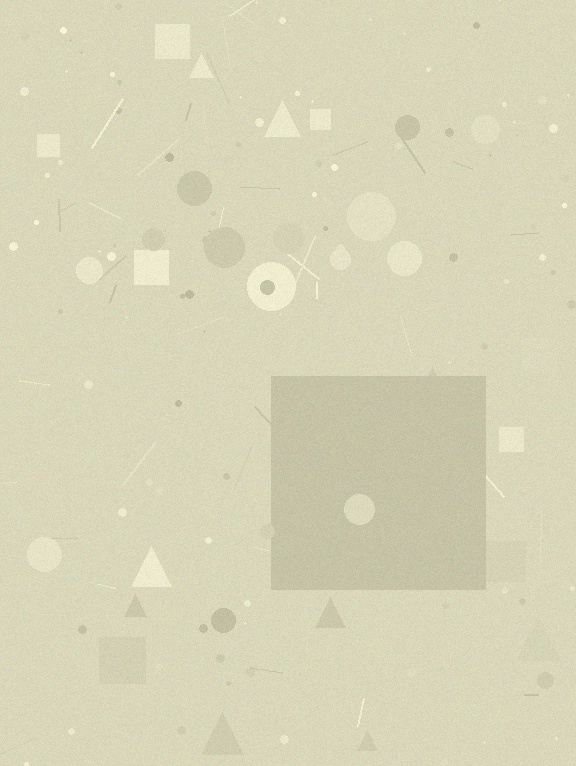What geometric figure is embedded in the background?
A square is embedded in the background.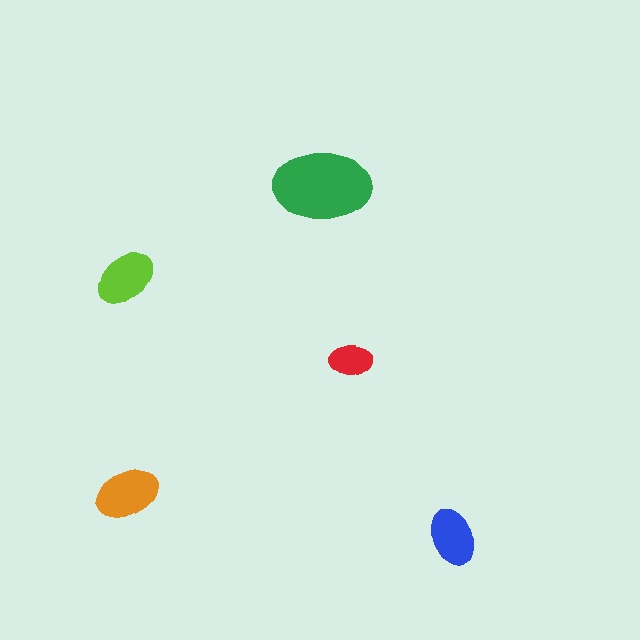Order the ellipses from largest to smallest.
the green one, the orange one, the lime one, the blue one, the red one.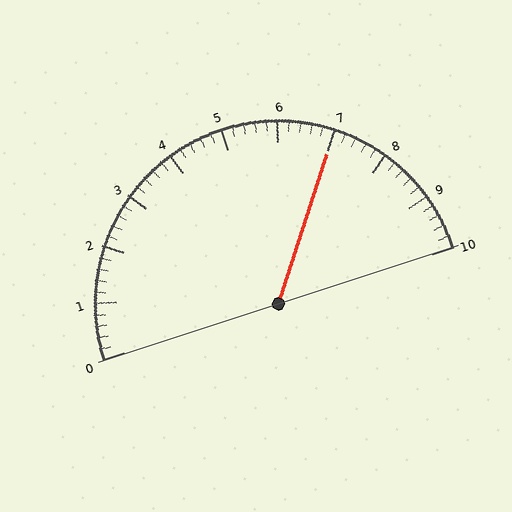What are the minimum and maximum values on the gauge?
The gauge ranges from 0 to 10.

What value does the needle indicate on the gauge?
The needle indicates approximately 7.0.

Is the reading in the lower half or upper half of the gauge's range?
The reading is in the upper half of the range (0 to 10).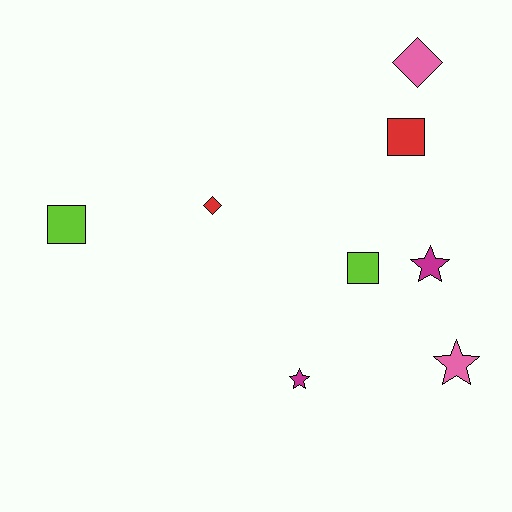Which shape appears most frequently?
Square, with 3 objects.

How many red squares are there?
There is 1 red square.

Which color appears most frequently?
Magenta, with 2 objects.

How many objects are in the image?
There are 8 objects.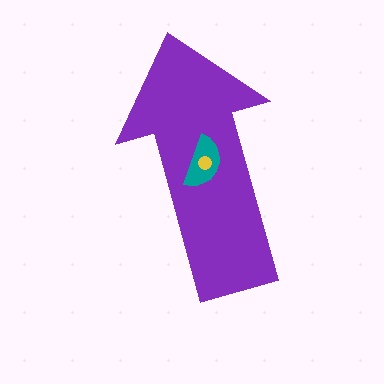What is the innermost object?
The yellow circle.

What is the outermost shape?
The purple arrow.